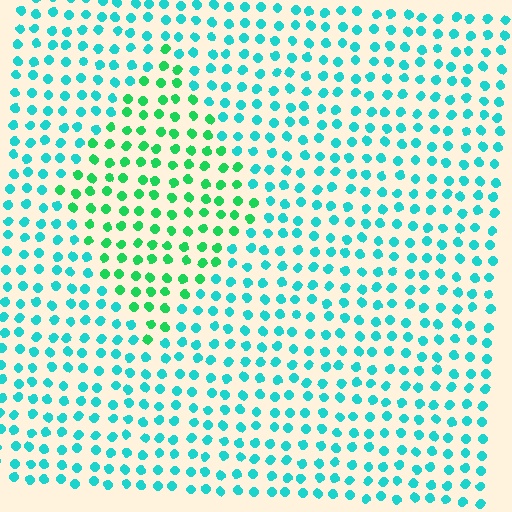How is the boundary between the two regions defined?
The boundary is defined purely by a slight shift in hue (about 38 degrees). Spacing, size, and orientation are identical on both sides.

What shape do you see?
I see a diamond.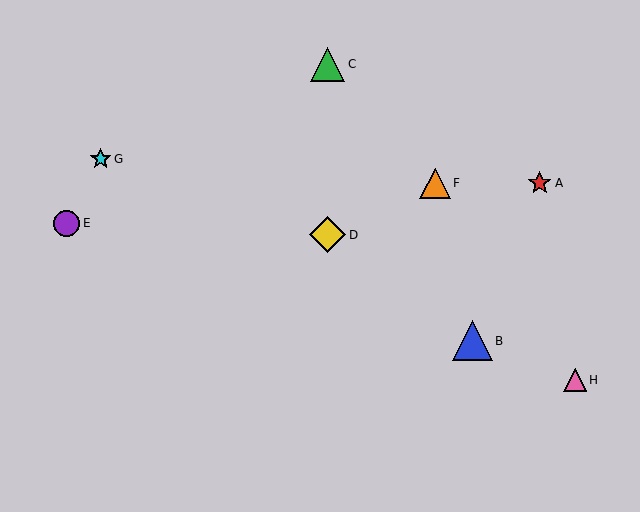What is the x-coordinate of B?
Object B is at x≈472.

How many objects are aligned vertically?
2 objects (C, D) are aligned vertically.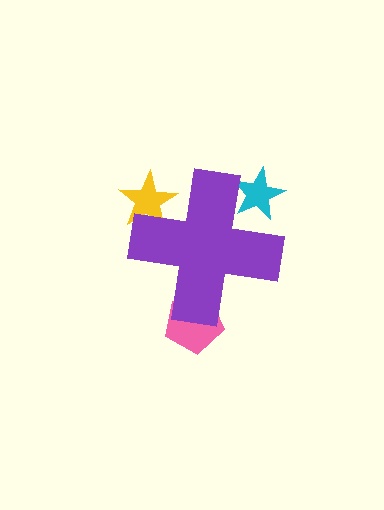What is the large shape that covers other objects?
A purple cross.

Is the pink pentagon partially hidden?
Yes, the pink pentagon is partially hidden behind the purple cross.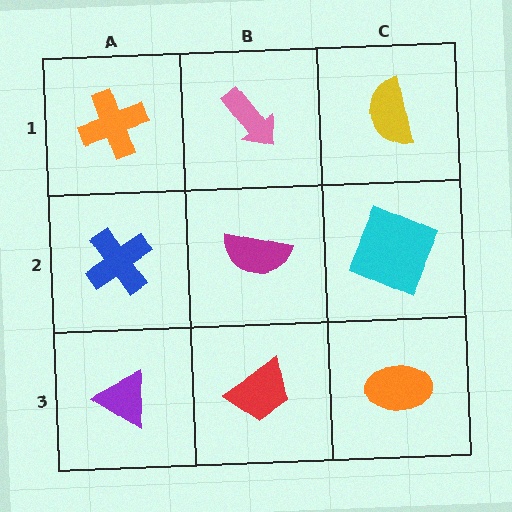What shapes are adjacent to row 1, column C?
A cyan square (row 2, column C), a pink arrow (row 1, column B).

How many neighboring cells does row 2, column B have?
4.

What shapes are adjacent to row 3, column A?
A blue cross (row 2, column A), a red trapezoid (row 3, column B).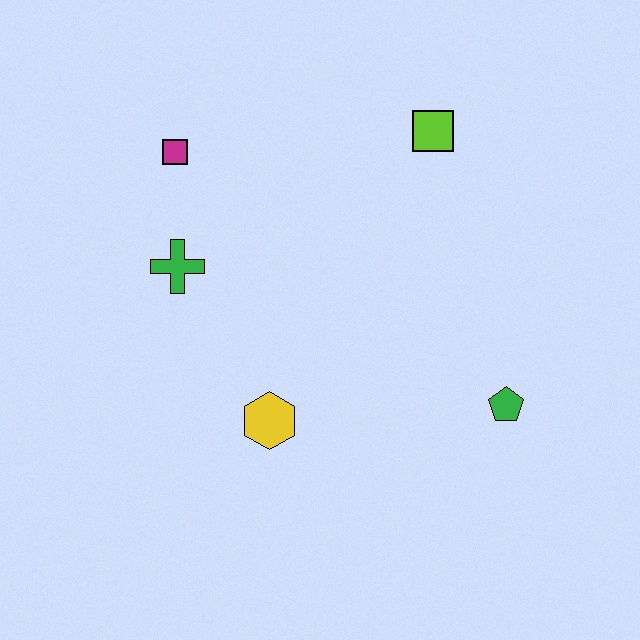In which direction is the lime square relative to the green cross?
The lime square is to the right of the green cross.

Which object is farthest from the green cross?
The green pentagon is farthest from the green cross.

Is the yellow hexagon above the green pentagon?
No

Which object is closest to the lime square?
The magenta square is closest to the lime square.